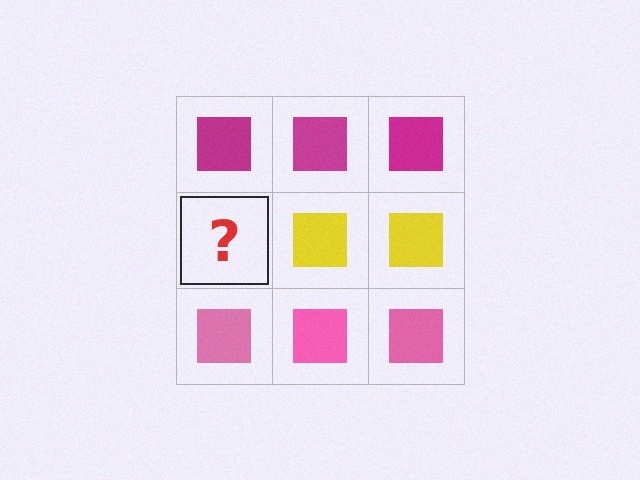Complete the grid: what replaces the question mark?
The question mark should be replaced with a yellow square.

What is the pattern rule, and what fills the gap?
The rule is that each row has a consistent color. The gap should be filled with a yellow square.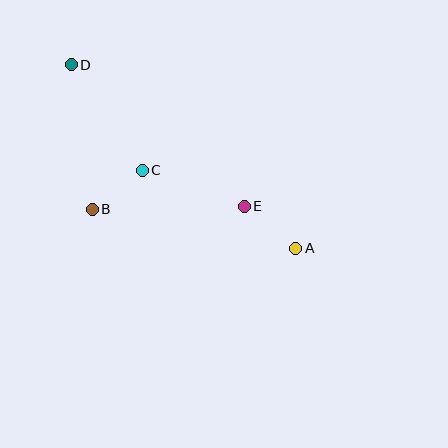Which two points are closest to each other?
Points B and C are closest to each other.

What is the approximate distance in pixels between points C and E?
The distance between C and E is approximately 108 pixels.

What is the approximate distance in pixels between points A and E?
The distance between A and E is approximately 67 pixels.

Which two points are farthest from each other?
Points A and D are farthest from each other.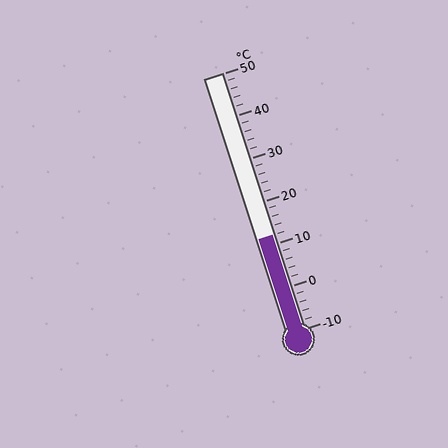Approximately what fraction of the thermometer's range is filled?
The thermometer is filled to approximately 35% of its range.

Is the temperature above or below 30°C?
The temperature is below 30°C.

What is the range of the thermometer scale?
The thermometer scale ranges from -10°C to 50°C.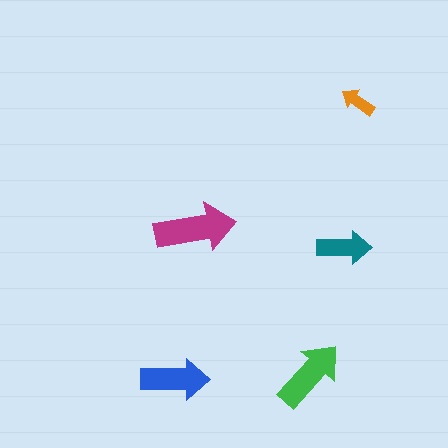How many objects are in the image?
There are 5 objects in the image.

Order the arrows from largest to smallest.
the magenta one, the green one, the blue one, the teal one, the orange one.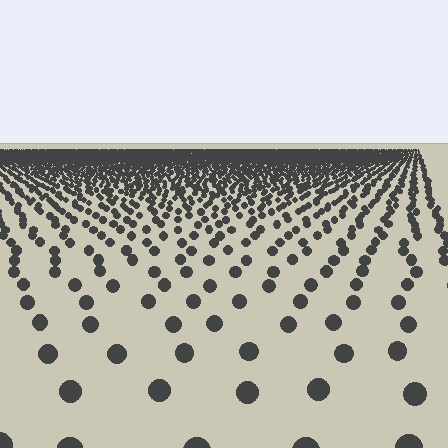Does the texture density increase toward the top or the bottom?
Density increases toward the top.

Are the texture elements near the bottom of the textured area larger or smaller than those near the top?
Larger. Near the bottom, elements are closer to the viewer and appear at a bigger on-screen size.